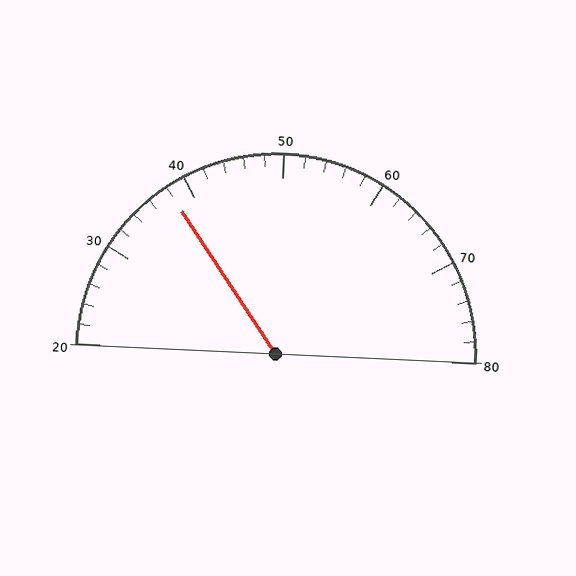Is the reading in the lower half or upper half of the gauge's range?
The reading is in the lower half of the range (20 to 80).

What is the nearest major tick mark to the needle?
The nearest major tick mark is 40.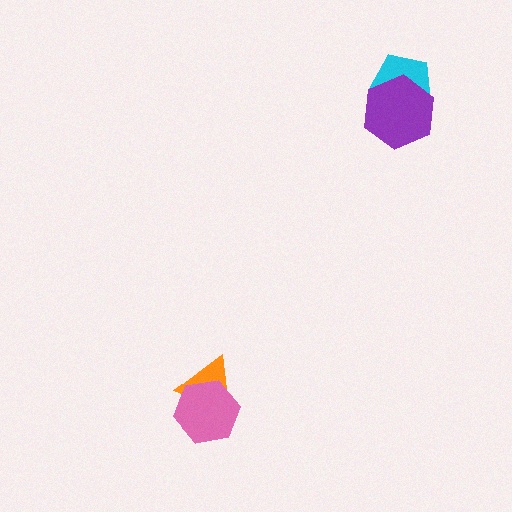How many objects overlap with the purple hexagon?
1 object overlaps with the purple hexagon.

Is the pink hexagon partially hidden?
No, no other shape covers it.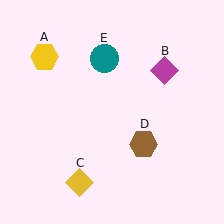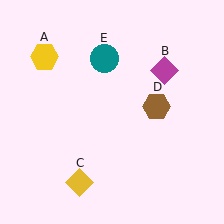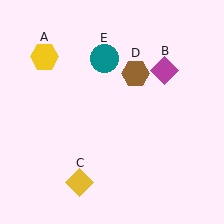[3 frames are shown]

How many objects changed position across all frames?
1 object changed position: brown hexagon (object D).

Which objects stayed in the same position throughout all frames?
Yellow hexagon (object A) and magenta diamond (object B) and yellow diamond (object C) and teal circle (object E) remained stationary.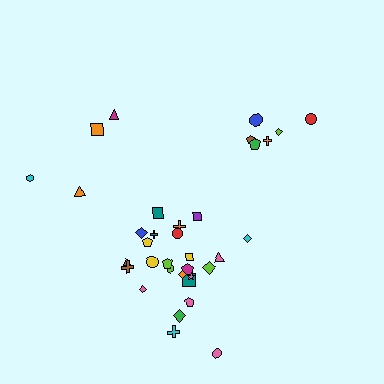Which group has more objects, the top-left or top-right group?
The top-right group.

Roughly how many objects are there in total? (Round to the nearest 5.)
Roughly 35 objects in total.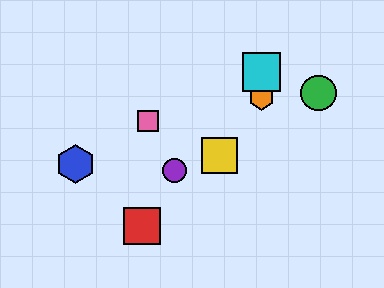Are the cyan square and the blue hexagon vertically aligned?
No, the cyan square is at x≈261 and the blue hexagon is at x≈75.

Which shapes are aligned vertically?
The orange hexagon, the cyan square are aligned vertically.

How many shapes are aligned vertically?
2 shapes (the orange hexagon, the cyan square) are aligned vertically.